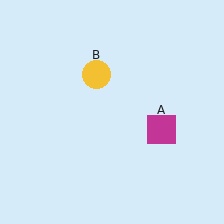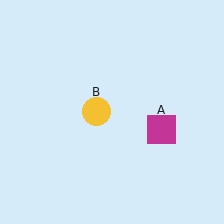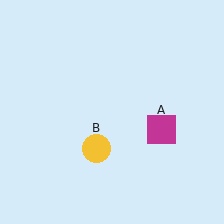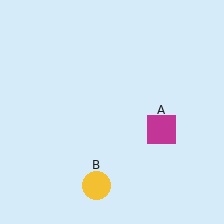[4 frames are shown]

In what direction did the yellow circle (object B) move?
The yellow circle (object B) moved down.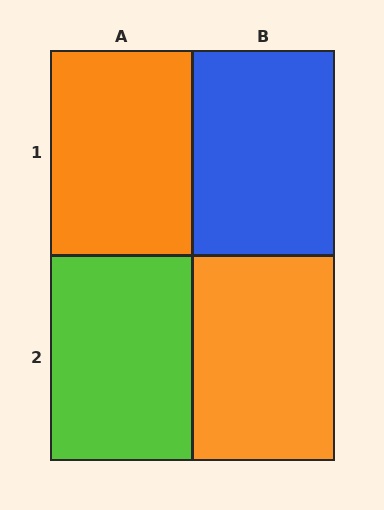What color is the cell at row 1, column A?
Orange.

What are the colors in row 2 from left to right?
Lime, orange.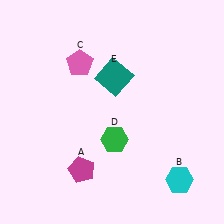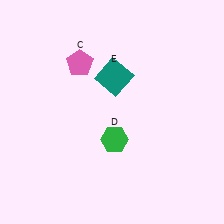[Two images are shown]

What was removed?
The cyan hexagon (B), the magenta pentagon (A) were removed in Image 2.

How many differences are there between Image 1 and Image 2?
There are 2 differences between the two images.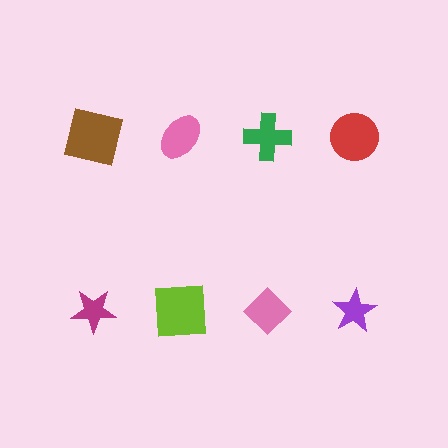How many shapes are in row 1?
4 shapes.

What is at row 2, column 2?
A lime square.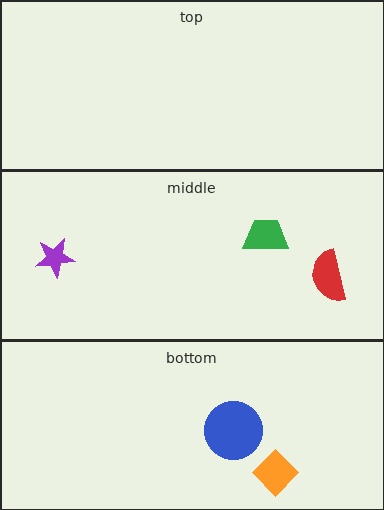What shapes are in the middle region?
The red semicircle, the green trapezoid, the purple star.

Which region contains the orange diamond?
The bottom region.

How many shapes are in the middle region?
3.